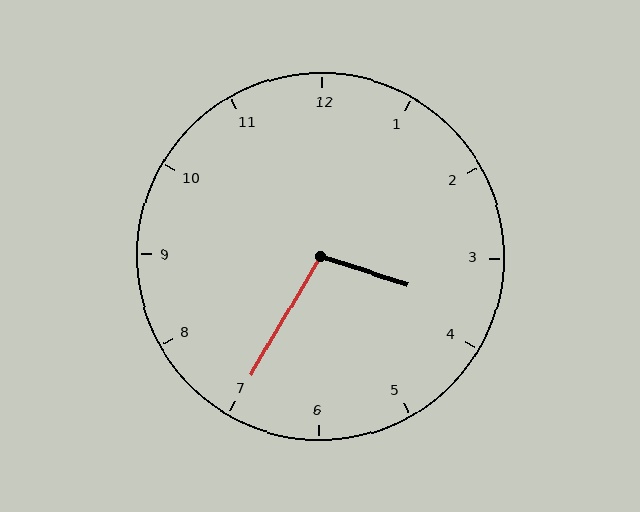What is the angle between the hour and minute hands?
Approximately 102 degrees.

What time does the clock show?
3:35.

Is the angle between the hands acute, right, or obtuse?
It is obtuse.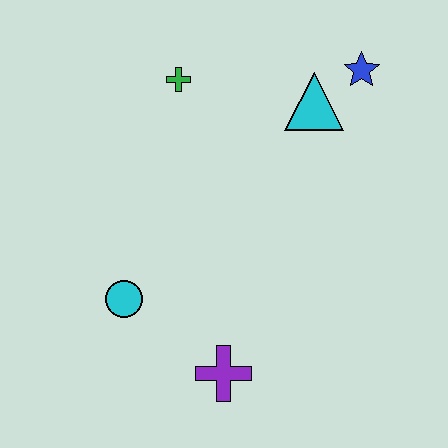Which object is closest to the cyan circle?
The purple cross is closest to the cyan circle.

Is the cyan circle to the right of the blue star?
No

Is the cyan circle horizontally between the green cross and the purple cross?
No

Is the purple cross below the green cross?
Yes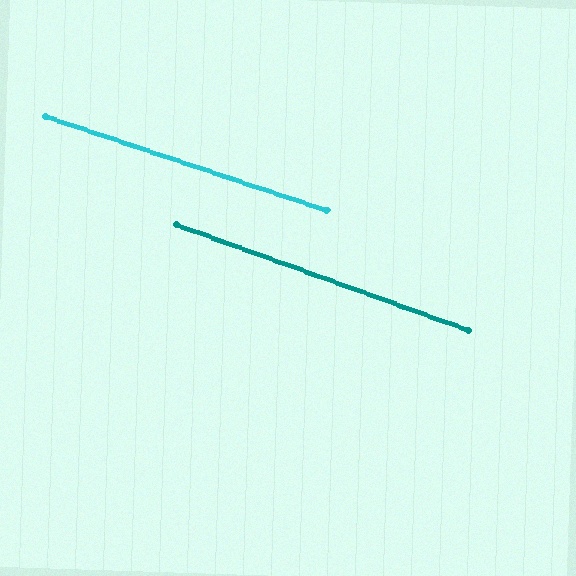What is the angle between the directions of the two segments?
Approximately 1 degree.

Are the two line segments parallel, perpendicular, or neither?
Parallel — their directions differ by only 1.4°.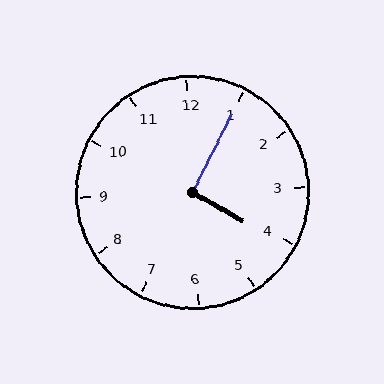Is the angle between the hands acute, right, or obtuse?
It is right.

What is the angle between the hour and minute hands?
Approximately 92 degrees.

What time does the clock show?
4:05.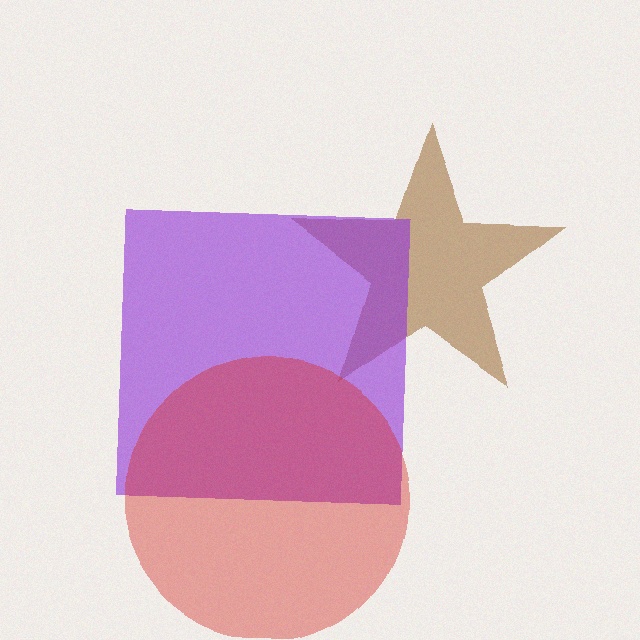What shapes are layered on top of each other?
The layered shapes are: a brown star, a purple square, a red circle.